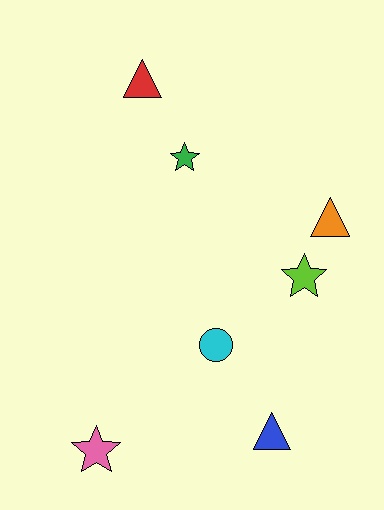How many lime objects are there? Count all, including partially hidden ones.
There is 1 lime object.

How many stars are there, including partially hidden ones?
There are 3 stars.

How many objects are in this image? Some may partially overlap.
There are 7 objects.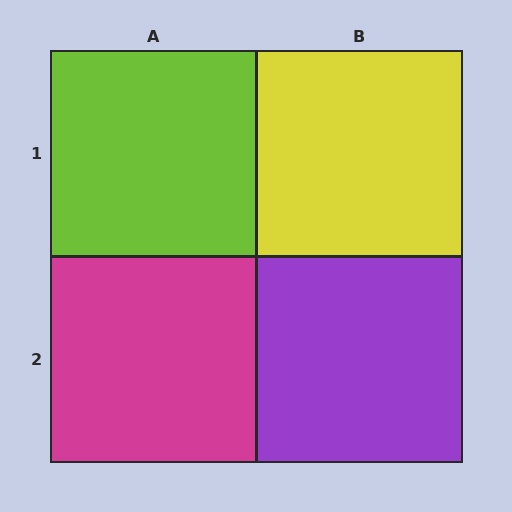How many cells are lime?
1 cell is lime.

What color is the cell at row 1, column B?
Yellow.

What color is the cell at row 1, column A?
Lime.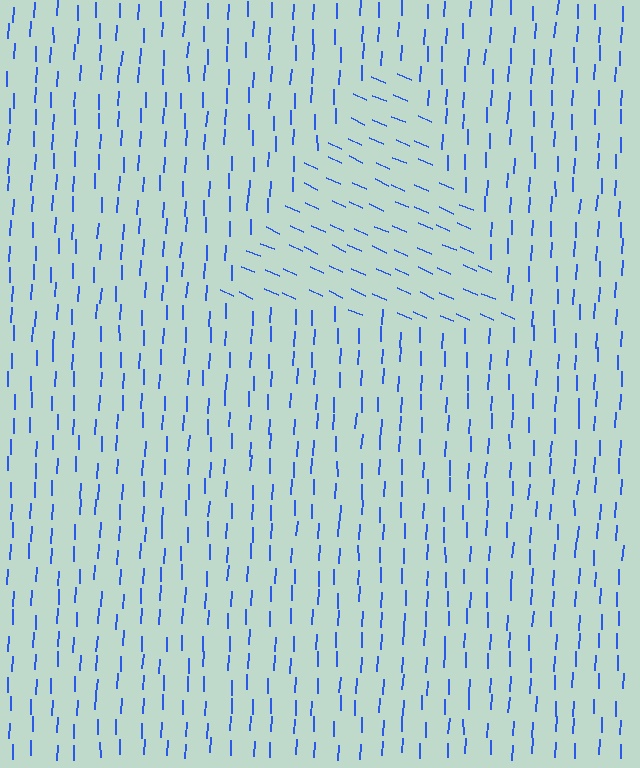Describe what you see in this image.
The image is filled with small blue line segments. A triangle region in the image has lines oriented differently from the surrounding lines, creating a visible texture boundary.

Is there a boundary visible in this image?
Yes, there is a texture boundary formed by a change in line orientation.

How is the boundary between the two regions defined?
The boundary is defined purely by a change in line orientation (approximately 69 degrees difference). All lines are the same color and thickness.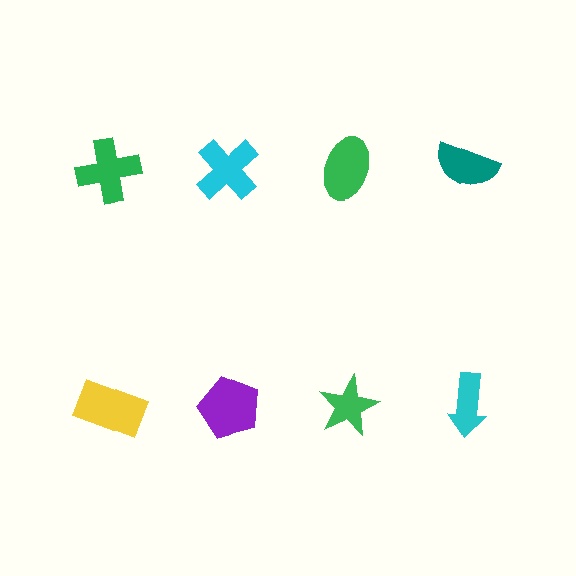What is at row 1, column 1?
A green cross.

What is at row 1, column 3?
A green ellipse.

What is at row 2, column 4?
A cyan arrow.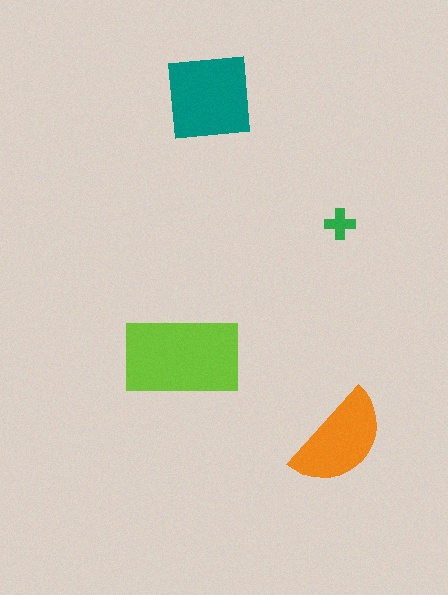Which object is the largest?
The lime rectangle.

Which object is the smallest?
The green cross.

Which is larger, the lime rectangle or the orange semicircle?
The lime rectangle.